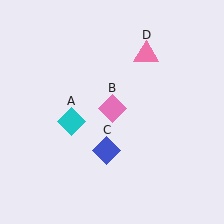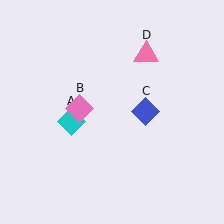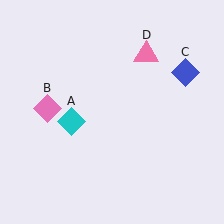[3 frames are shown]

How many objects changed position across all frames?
2 objects changed position: pink diamond (object B), blue diamond (object C).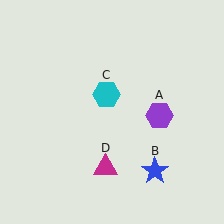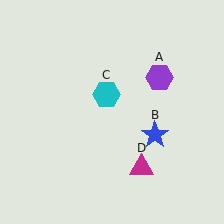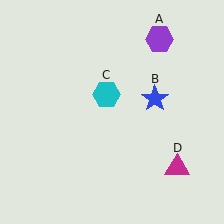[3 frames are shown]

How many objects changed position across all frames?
3 objects changed position: purple hexagon (object A), blue star (object B), magenta triangle (object D).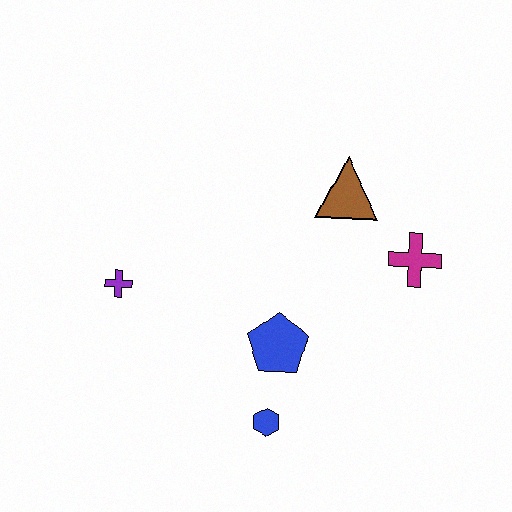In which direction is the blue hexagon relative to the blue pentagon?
The blue hexagon is below the blue pentagon.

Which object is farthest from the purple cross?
The magenta cross is farthest from the purple cross.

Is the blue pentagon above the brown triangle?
No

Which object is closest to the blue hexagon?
The blue pentagon is closest to the blue hexagon.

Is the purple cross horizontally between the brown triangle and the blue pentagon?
No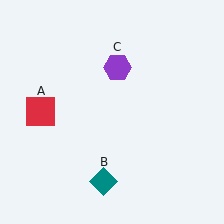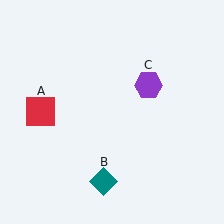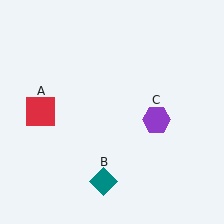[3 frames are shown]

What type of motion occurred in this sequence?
The purple hexagon (object C) rotated clockwise around the center of the scene.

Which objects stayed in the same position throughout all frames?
Red square (object A) and teal diamond (object B) remained stationary.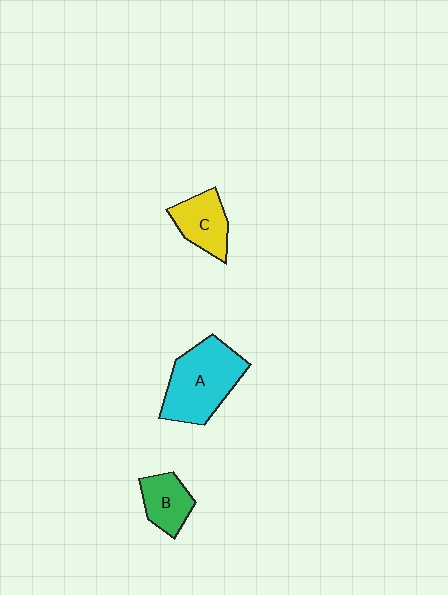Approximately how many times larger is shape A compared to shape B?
Approximately 2.0 times.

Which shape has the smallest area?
Shape B (green).